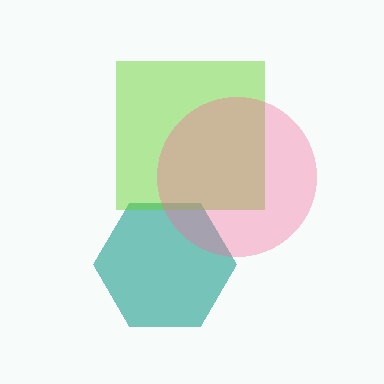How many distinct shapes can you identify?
There are 3 distinct shapes: a teal hexagon, a lime square, a pink circle.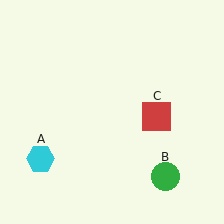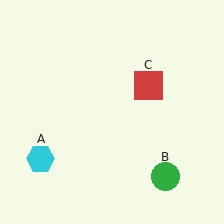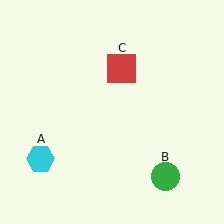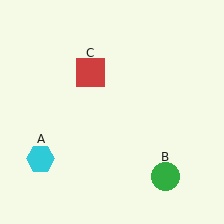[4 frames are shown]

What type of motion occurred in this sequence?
The red square (object C) rotated counterclockwise around the center of the scene.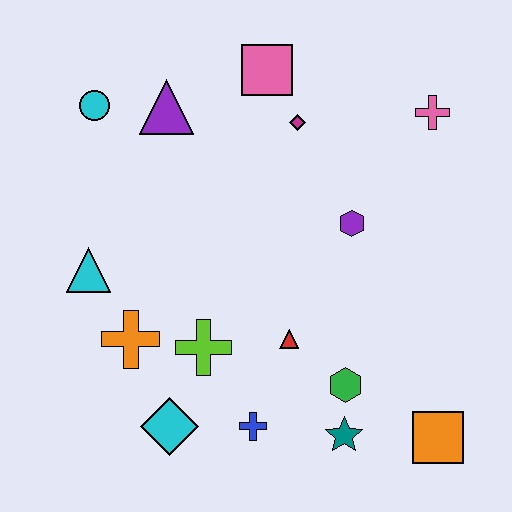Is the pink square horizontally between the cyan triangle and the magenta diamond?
Yes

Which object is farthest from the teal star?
The cyan circle is farthest from the teal star.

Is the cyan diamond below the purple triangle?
Yes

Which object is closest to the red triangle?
The green hexagon is closest to the red triangle.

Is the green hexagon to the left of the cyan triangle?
No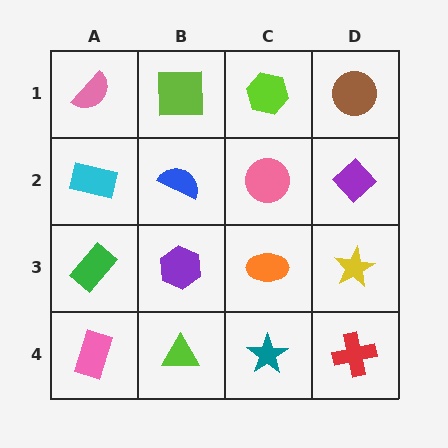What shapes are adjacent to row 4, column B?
A purple hexagon (row 3, column B), a pink rectangle (row 4, column A), a teal star (row 4, column C).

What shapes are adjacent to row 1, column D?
A purple diamond (row 2, column D), a lime hexagon (row 1, column C).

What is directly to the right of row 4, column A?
A lime triangle.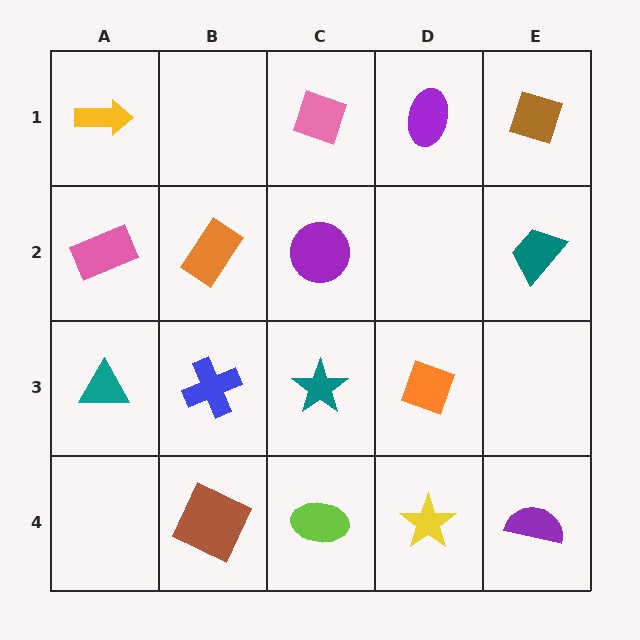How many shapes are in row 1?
4 shapes.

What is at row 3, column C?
A teal star.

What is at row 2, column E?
A teal trapezoid.